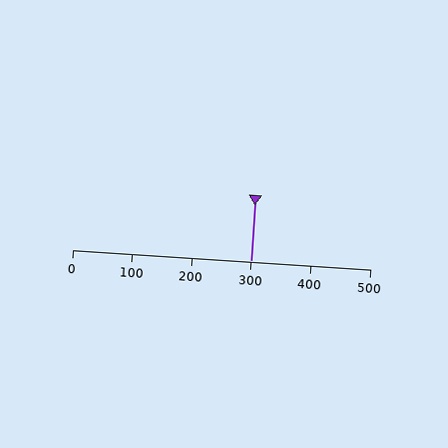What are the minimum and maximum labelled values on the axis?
The axis runs from 0 to 500.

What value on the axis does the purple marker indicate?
The marker indicates approximately 300.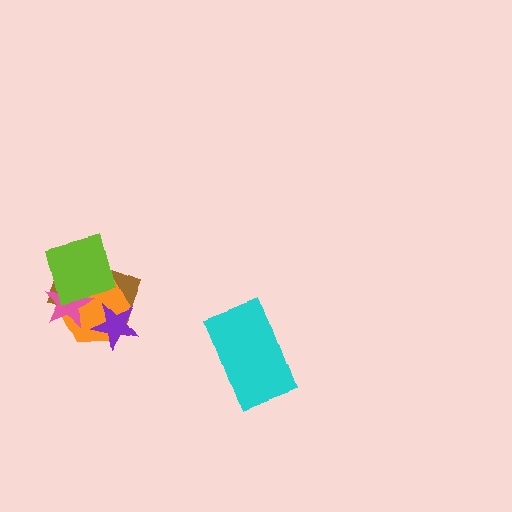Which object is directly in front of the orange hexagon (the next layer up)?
The purple star is directly in front of the orange hexagon.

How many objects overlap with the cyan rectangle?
0 objects overlap with the cyan rectangle.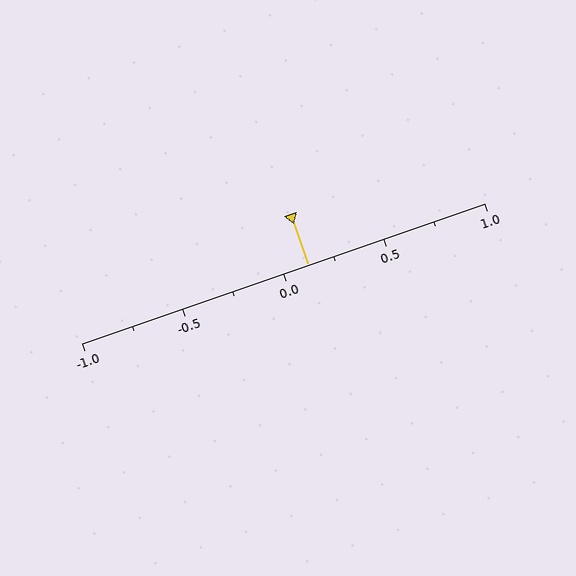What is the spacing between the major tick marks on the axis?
The major ticks are spaced 0.5 apart.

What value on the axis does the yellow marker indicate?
The marker indicates approximately 0.12.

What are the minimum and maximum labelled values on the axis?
The axis runs from -1.0 to 1.0.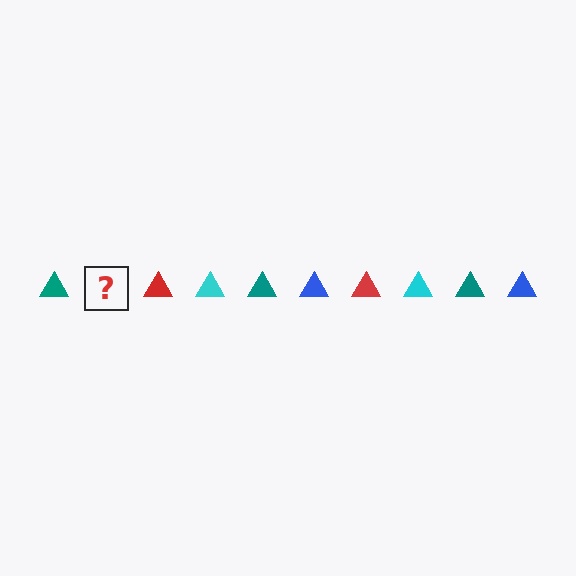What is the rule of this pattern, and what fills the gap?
The rule is that the pattern cycles through teal, blue, red, cyan triangles. The gap should be filled with a blue triangle.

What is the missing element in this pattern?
The missing element is a blue triangle.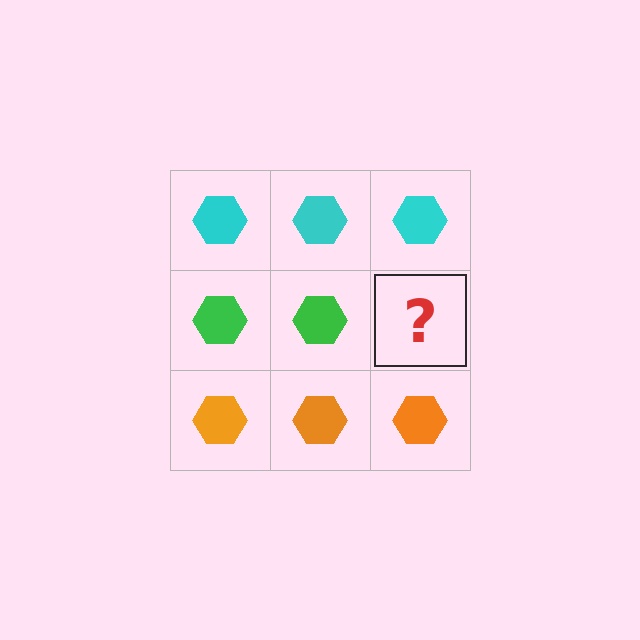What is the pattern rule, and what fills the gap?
The rule is that each row has a consistent color. The gap should be filled with a green hexagon.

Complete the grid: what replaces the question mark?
The question mark should be replaced with a green hexagon.